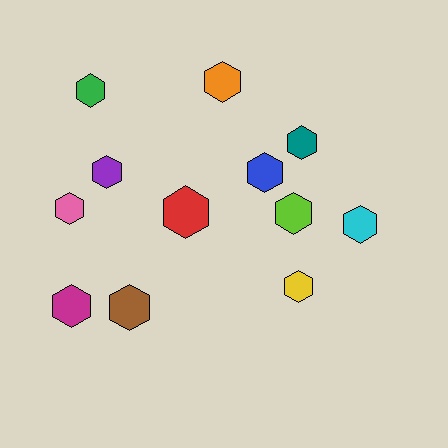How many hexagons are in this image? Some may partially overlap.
There are 12 hexagons.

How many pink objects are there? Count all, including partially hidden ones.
There is 1 pink object.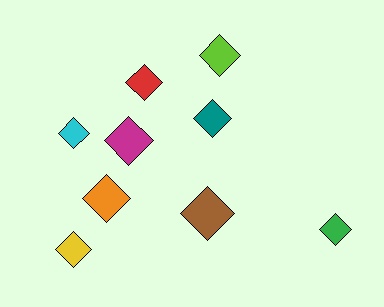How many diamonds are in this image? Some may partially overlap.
There are 9 diamonds.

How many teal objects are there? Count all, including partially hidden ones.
There is 1 teal object.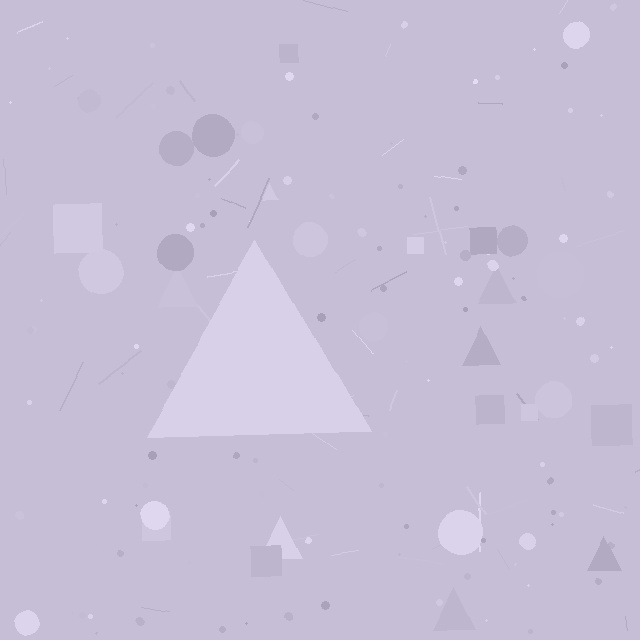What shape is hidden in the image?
A triangle is hidden in the image.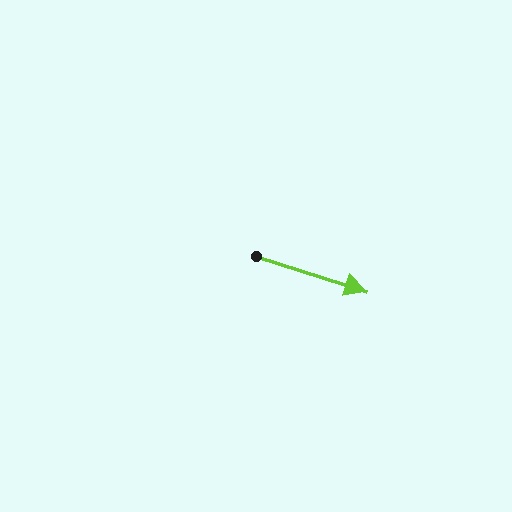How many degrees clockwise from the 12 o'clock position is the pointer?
Approximately 108 degrees.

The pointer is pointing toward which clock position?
Roughly 4 o'clock.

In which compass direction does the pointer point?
East.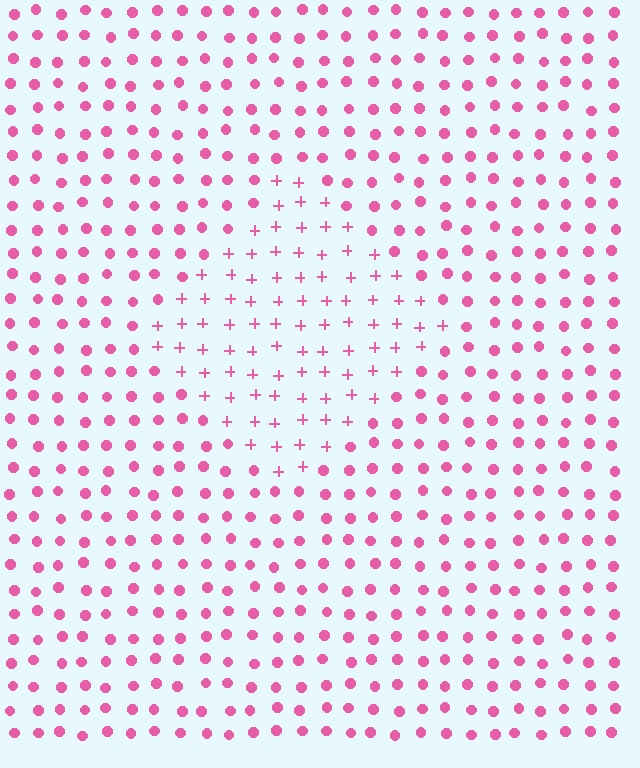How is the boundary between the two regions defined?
The boundary is defined by a change in element shape: plus signs inside vs. circles outside. All elements share the same color and spacing.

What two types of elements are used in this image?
The image uses plus signs inside the diamond region and circles outside it.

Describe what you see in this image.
The image is filled with small pink elements arranged in a uniform grid. A diamond-shaped region contains plus signs, while the surrounding area contains circles. The boundary is defined purely by the change in element shape.